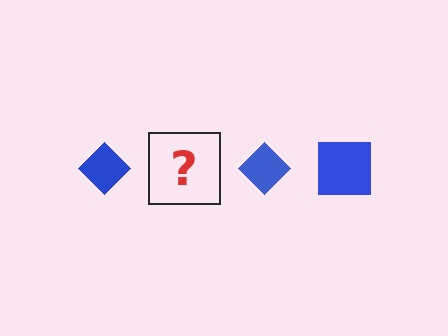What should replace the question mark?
The question mark should be replaced with a blue square.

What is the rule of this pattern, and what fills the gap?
The rule is that the pattern cycles through diamond, square shapes in blue. The gap should be filled with a blue square.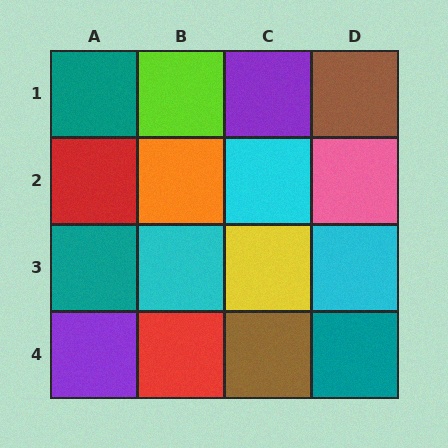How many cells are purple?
2 cells are purple.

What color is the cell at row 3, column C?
Yellow.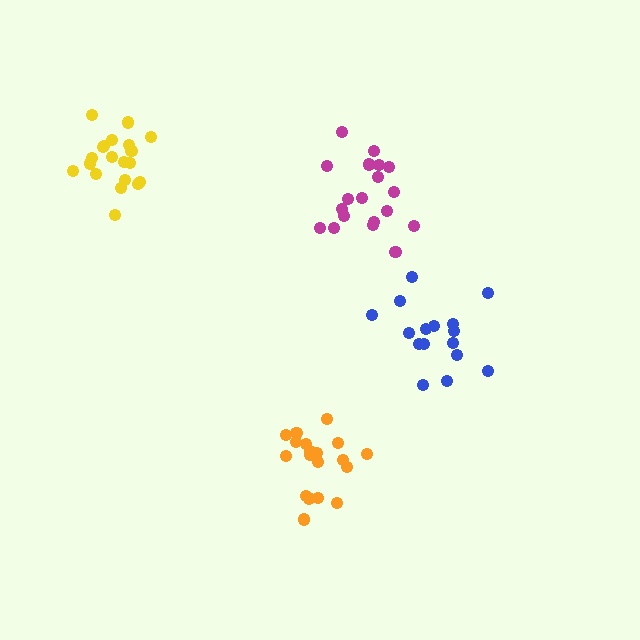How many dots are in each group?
Group 1: 16 dots, Group 2: 20 dots, Group 3: 19 dots, Group 4: 19 dots (74 total).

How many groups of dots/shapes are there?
There are 4 groups.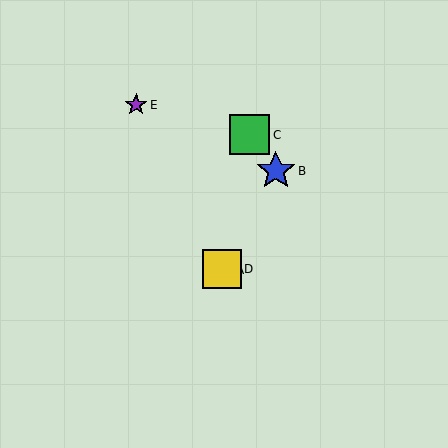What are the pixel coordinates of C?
Object C is at (250, 135).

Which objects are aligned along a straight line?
Objects A, D, E are aligned along a straight line.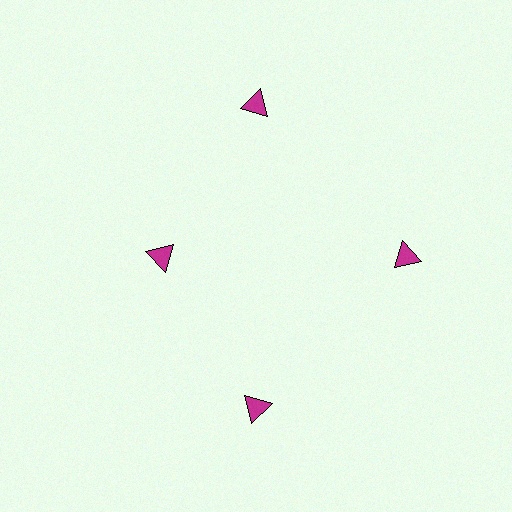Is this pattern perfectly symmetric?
No. The 4 magenta triangles are arranged in a ring, but one element near the 9 o'clock position is pulled inward toward the center, breaking the 4-fold rotational symmetry.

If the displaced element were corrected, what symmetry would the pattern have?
It would have 4-fold rotational symmetry — the pattern would map onto itself every 90 degrees.